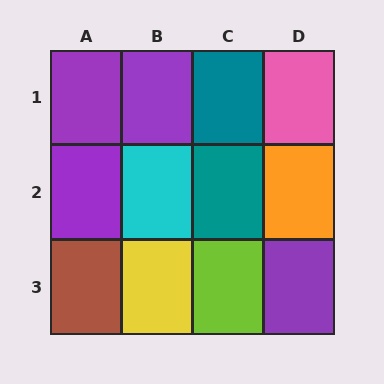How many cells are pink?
1 cell is pink.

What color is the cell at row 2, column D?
Orange.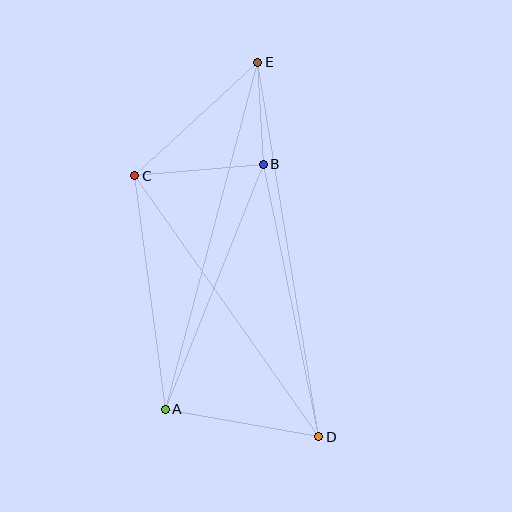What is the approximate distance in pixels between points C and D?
The distance between C and D is approximately 319 pixels.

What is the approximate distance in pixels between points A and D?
The distance between A and D is approximately 156 pixels.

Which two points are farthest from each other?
Points D and E are farthest from each other.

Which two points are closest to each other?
Points B and E are closest to each other.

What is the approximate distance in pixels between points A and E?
The distance between A and E is approximately 359 pixels.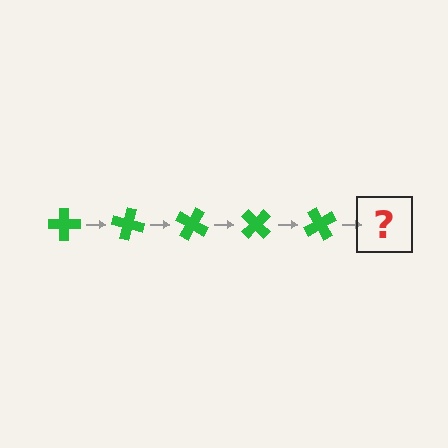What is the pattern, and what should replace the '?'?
The pattern is that the cross rotates 15 degrees each step. The '?' should be a green cross rotated 75 degrees.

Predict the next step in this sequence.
The next step is a green cross rotated 75 degrees.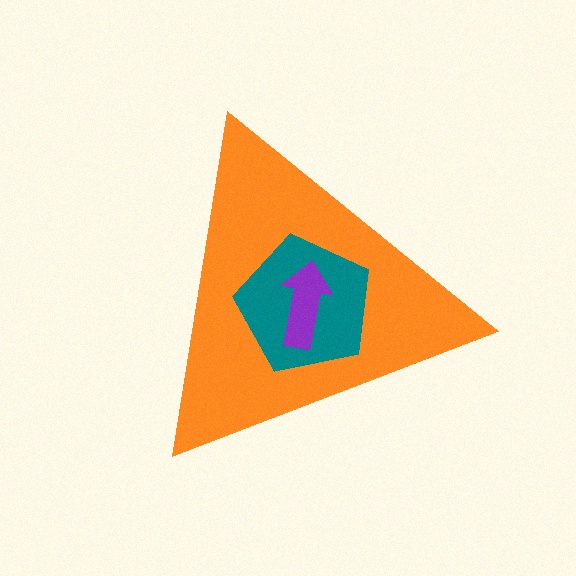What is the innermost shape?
The purple arrow.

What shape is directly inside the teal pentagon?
The purple arrow.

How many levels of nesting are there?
3.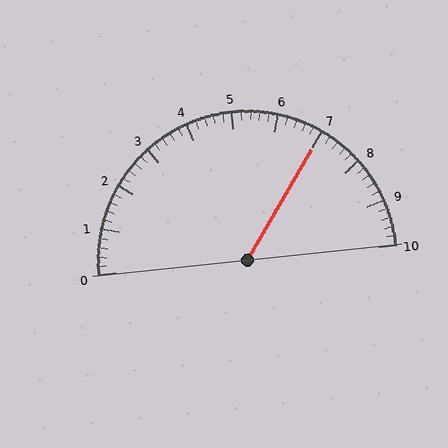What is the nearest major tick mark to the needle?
The nearest major tick mark is 7.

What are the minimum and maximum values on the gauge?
The gauge ranges from 0 to 10.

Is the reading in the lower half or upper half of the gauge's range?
The reading is in the upper half of the range (0 to 10).